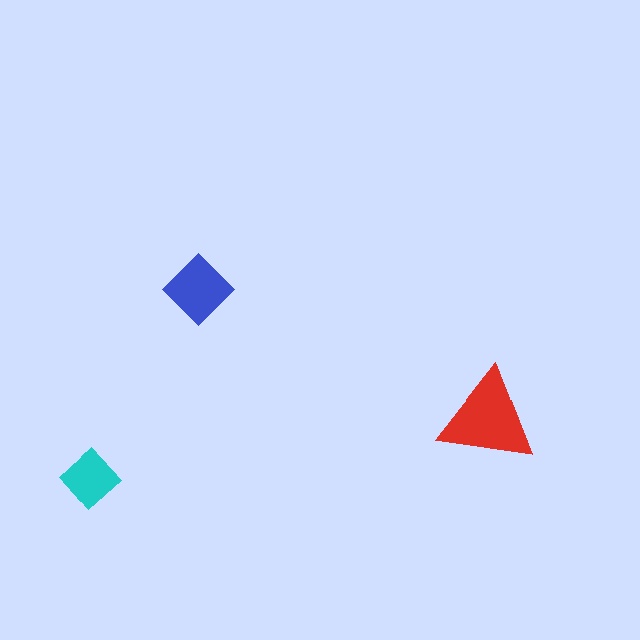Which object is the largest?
The red triangle.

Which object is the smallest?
The cyan diamond.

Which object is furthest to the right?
The red triangle is rightmost.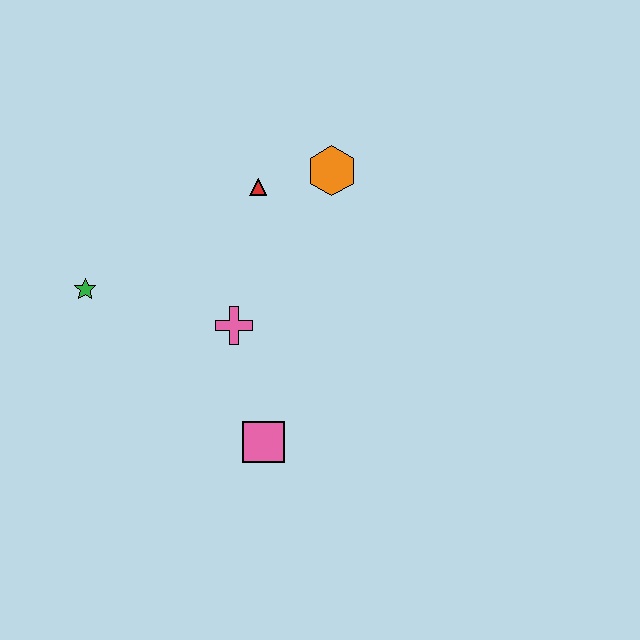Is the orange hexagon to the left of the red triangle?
No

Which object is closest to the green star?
The pink cross is closest to the green star.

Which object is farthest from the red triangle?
The pink square is farthest from the red triangle.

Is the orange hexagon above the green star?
Yes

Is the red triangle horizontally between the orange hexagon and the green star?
Yes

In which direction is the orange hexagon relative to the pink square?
The orange hexagon is above the pink square.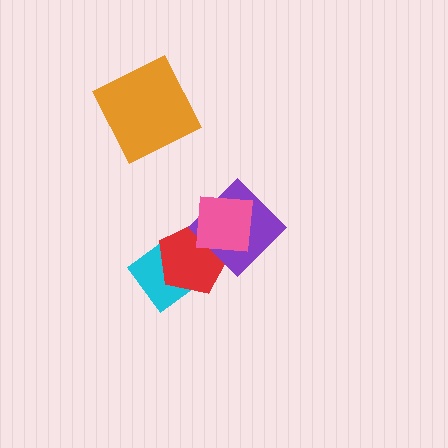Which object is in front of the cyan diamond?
The red pentagon is in front of the cyan diamond.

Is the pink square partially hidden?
No, no other shape covers it.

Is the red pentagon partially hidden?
Yes, it is partially covered by another shape.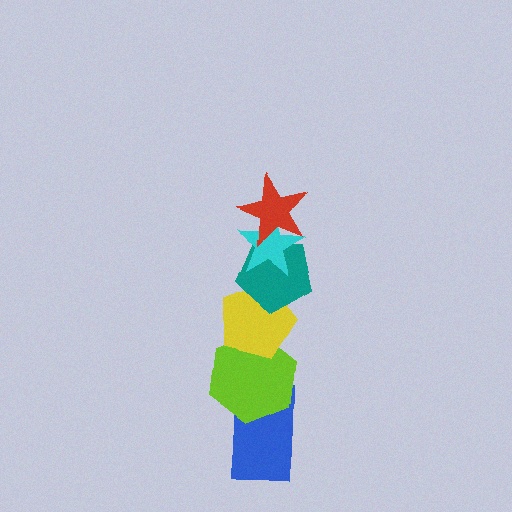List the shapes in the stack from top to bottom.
From top to bottom: the red star, the cyan star, the teal pentagon, the yellow pentagon, the lime hexagon, the blue rectangle.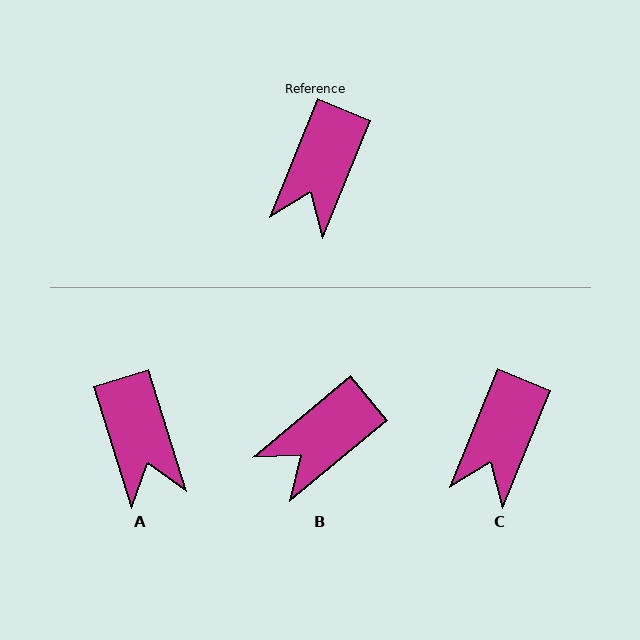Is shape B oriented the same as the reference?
No, it is off by about 28 degrees.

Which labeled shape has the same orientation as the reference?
C.